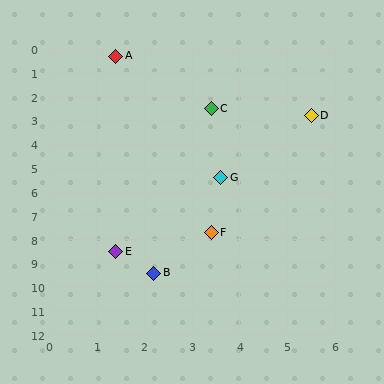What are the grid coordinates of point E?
Point E is at approximately (1.4, 8.5).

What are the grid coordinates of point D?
Point D is at approximately (5.5, 2.8).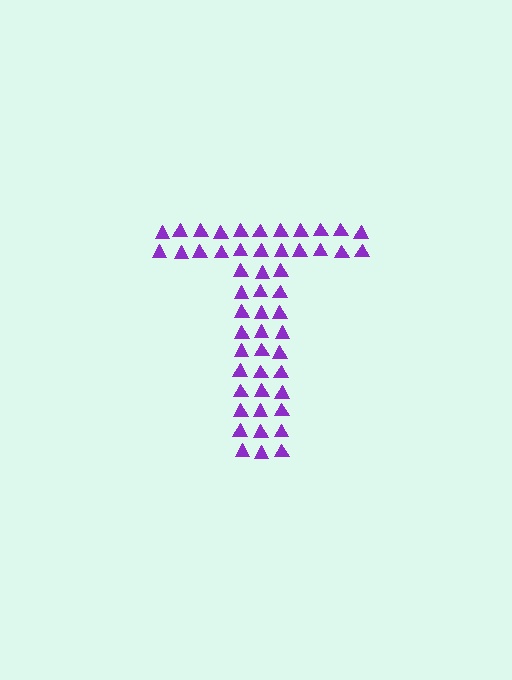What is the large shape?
The large shape is the letter T.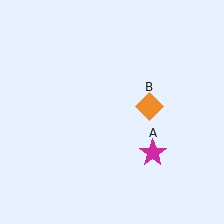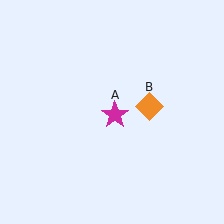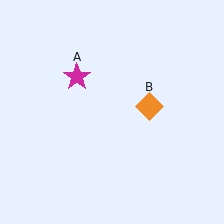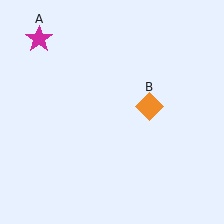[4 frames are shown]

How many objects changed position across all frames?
1 object changed position: magenta star (object A).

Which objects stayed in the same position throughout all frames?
Orange diamond (object B) remained stationary.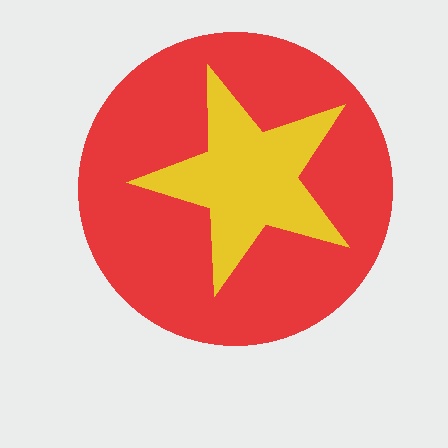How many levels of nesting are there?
2.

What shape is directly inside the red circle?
The yellow star.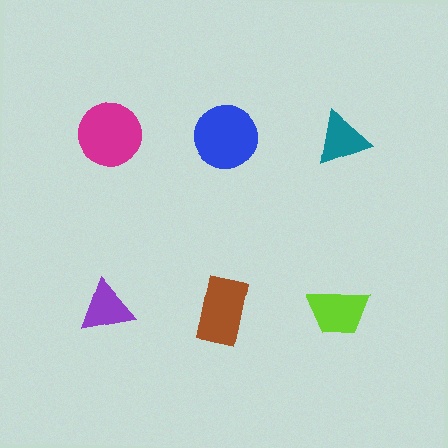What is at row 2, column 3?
A lime trapezoid.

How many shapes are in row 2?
3 shapes.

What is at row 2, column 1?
A purple triangle.